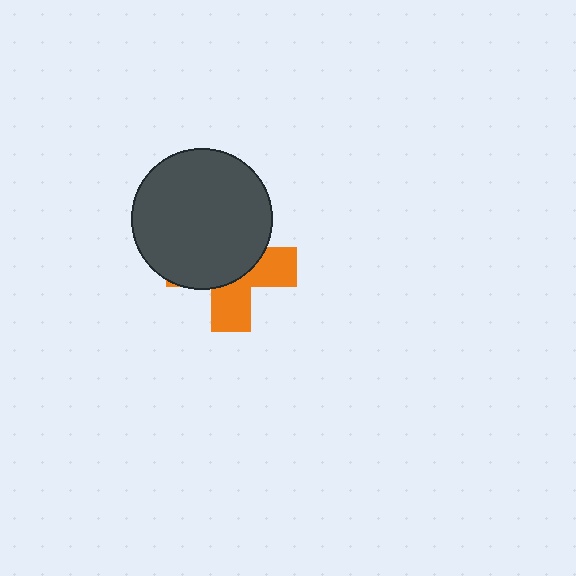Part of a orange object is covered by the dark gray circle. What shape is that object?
It is a cross.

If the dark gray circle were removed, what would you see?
You would see the complete orange cross.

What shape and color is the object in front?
The object in front is a dark gray circle.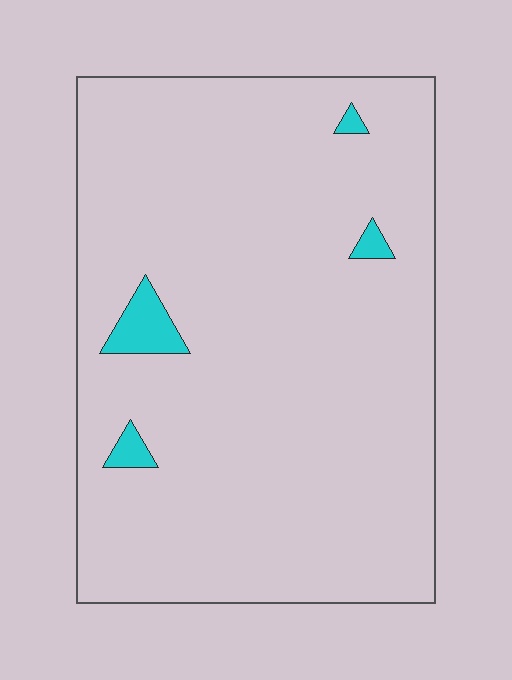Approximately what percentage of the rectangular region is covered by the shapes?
Approximately 5%.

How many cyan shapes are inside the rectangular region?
4.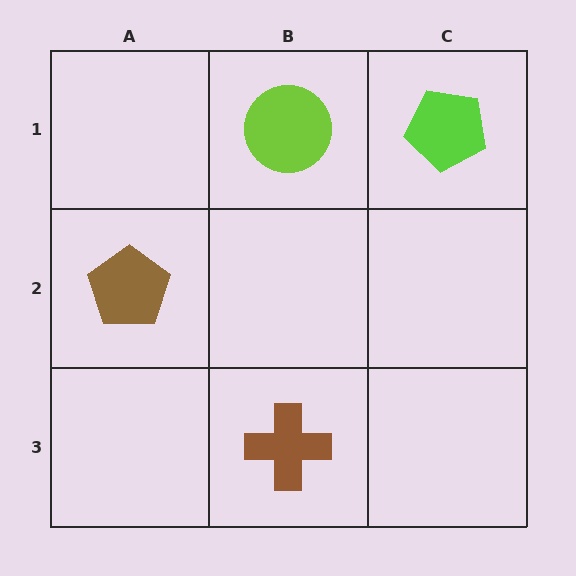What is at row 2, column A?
A brown pentagon.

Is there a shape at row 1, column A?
No, that cell is empty.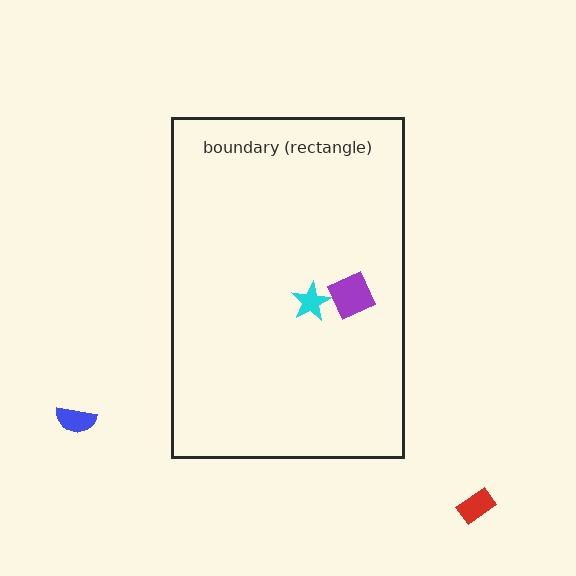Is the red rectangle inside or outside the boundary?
Outside.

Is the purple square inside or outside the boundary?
Inside.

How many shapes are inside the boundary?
2 inside, 2 outside.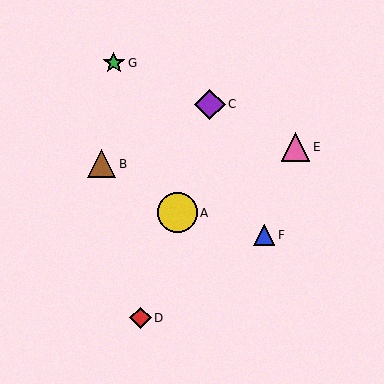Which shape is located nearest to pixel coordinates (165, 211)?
The yellow circle (labeled A) at (177, 213) is nearest to that location.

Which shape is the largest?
The yellow circle (labeled A) is the largest.